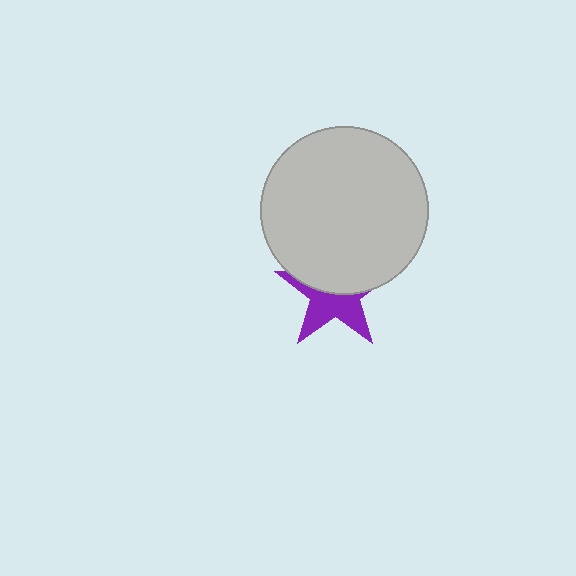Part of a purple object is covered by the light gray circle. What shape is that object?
It is a star.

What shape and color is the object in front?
The object in front is a light gray circle.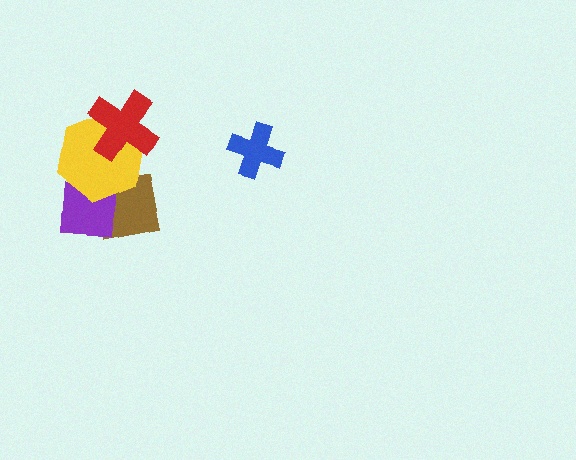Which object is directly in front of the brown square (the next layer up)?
The purple square is directly in front of the brown square.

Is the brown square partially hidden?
Yes, it is partially covered by another shape.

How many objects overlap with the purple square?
2 objects overlap with the purple square.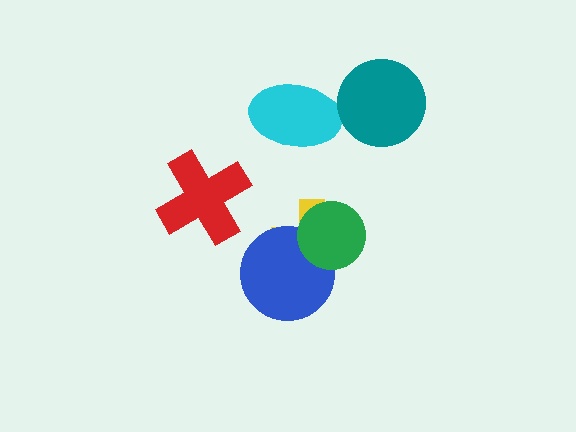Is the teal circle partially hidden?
No, no other shape covers it.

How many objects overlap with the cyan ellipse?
0 objects overlap with the cyan ellipse.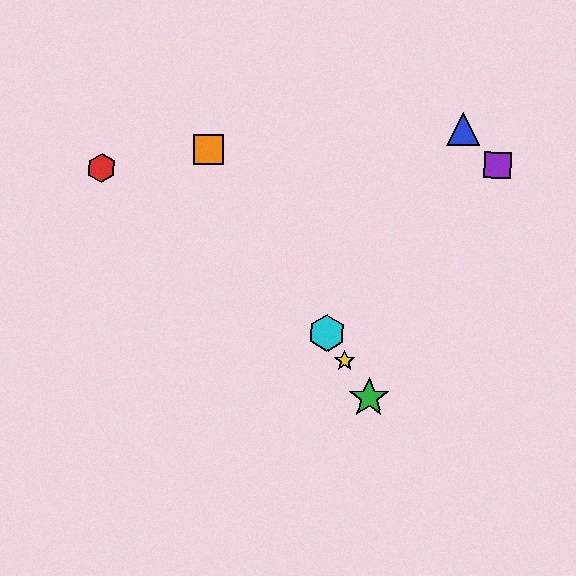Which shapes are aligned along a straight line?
The green star, the yellow star, the orange square, the cyan hexagon are aligned along a straight line.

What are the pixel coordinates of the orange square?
The orange square is at (208, 149).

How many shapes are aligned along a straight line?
4 shapes (the green star, the yellow star, the orange square, the cyan hexagon) are aligned along a straight line.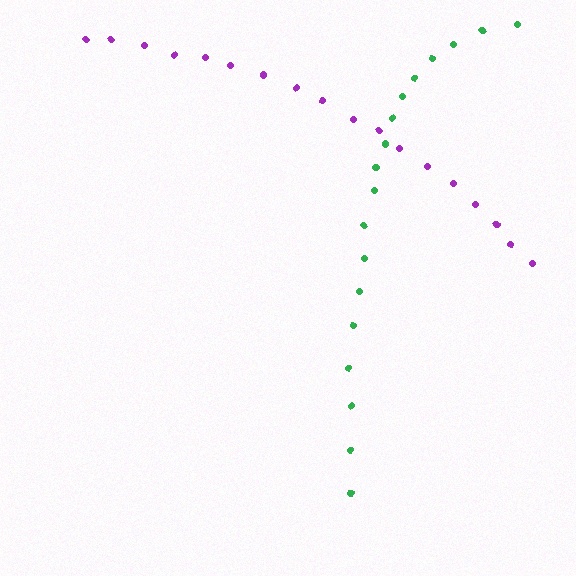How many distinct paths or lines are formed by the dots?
There are 2 distinct paths.